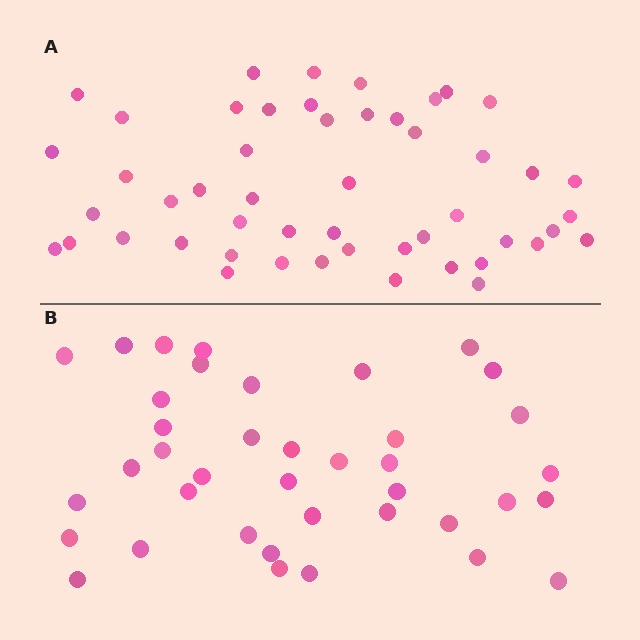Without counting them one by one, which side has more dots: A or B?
Region A (the top region) has more dots.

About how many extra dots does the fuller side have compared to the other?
Region A has roughly 12 or so more dots than region B.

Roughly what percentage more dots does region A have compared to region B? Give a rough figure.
About 30% more.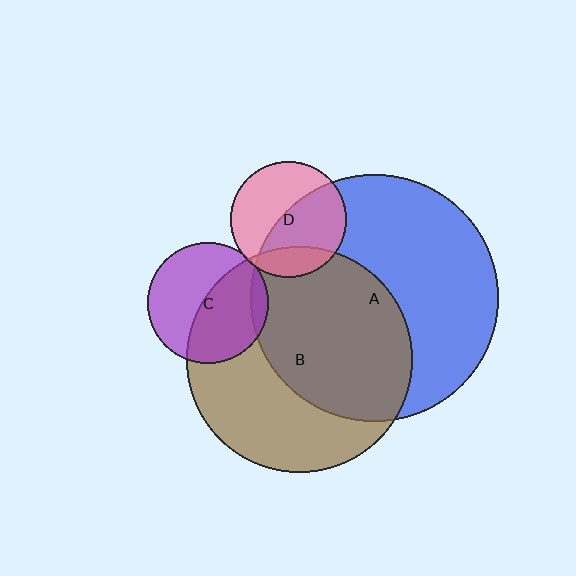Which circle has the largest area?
Circle A (blue).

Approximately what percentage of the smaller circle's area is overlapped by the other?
Approximately 55%.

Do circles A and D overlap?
Yes.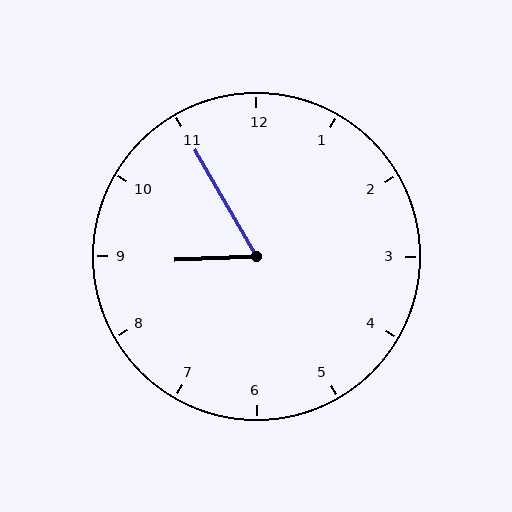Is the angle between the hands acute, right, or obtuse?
It is acute.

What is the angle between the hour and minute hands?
Approximately 62 degrees.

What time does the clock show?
8:55.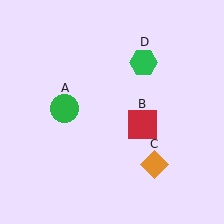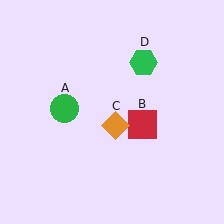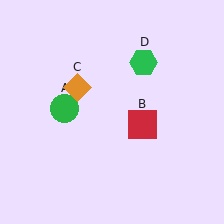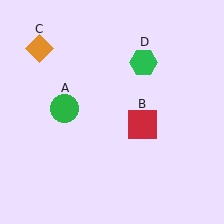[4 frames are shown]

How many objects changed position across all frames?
1 object changed position: orange diamond (object C).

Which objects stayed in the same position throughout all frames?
Green circle (object A) and red square (object B) and green hexagon (object D) remained stationary.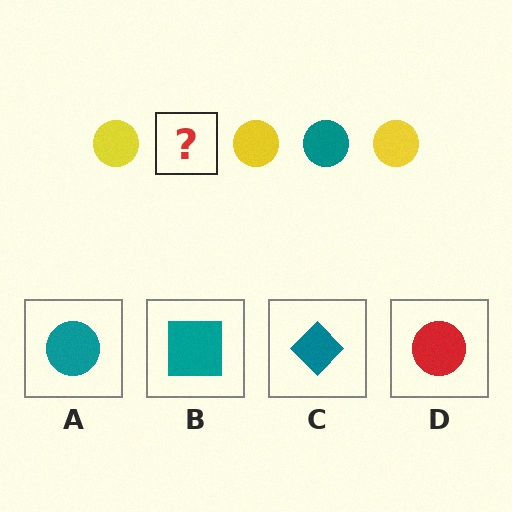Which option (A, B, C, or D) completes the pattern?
A.